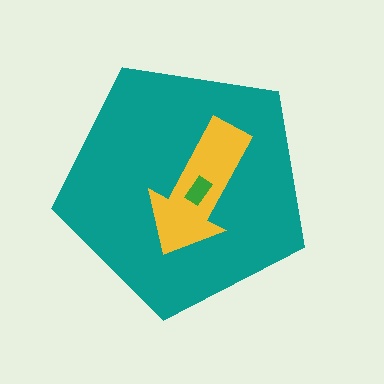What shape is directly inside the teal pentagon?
The yellow arrow.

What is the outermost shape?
The teal pentagon.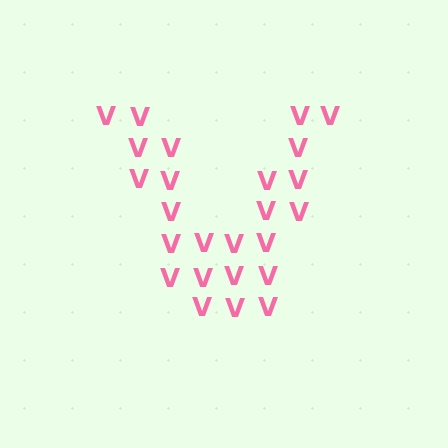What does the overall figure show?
The overall figure shows the letter V.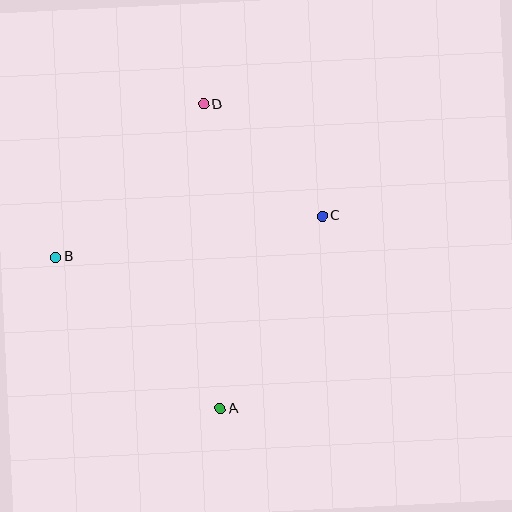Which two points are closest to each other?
Points C and D are closest to each other.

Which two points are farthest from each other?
Points A and D are farthest from each other.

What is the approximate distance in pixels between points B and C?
The distance between B and C is approximately 270 pixels.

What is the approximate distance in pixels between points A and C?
The distance between A and C is approximately 218 pixels.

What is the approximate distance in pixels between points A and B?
The distance between A and B is approximately 224 pixels.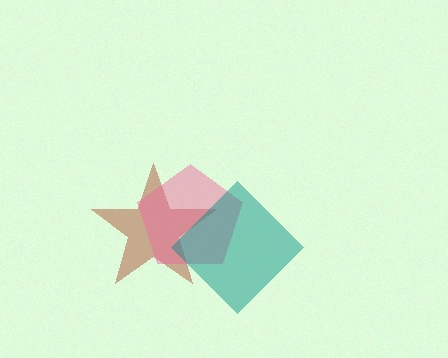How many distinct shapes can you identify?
There are 3 distinct shapes: a brown star, a pink pentagon, a teal diamond.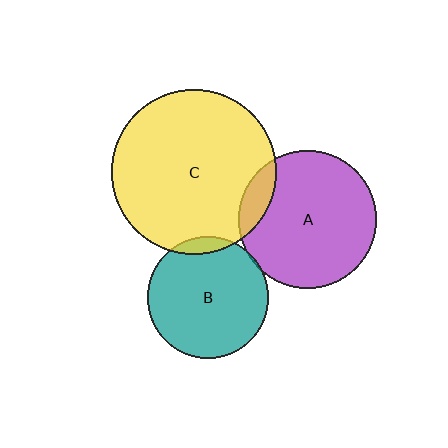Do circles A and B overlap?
Yes.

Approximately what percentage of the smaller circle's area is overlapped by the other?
Approximately 5%.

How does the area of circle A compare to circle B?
Approximately 1.3 times.